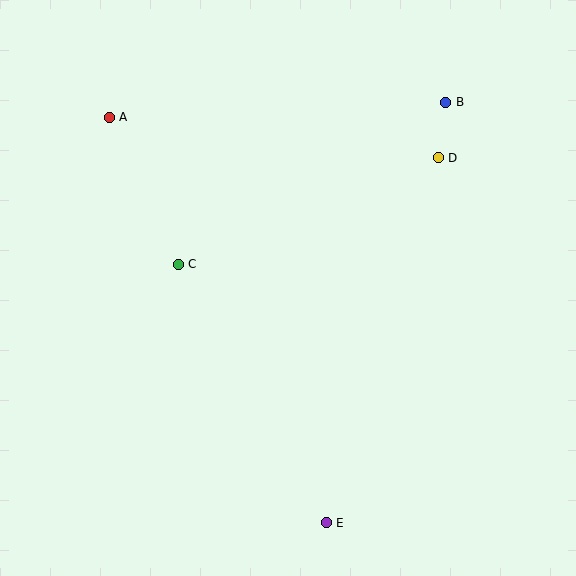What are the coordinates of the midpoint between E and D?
The midpoint between E and D is at (382, 340).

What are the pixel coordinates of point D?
Point D is at (438, 158).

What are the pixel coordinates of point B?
Point B is at (446, 102).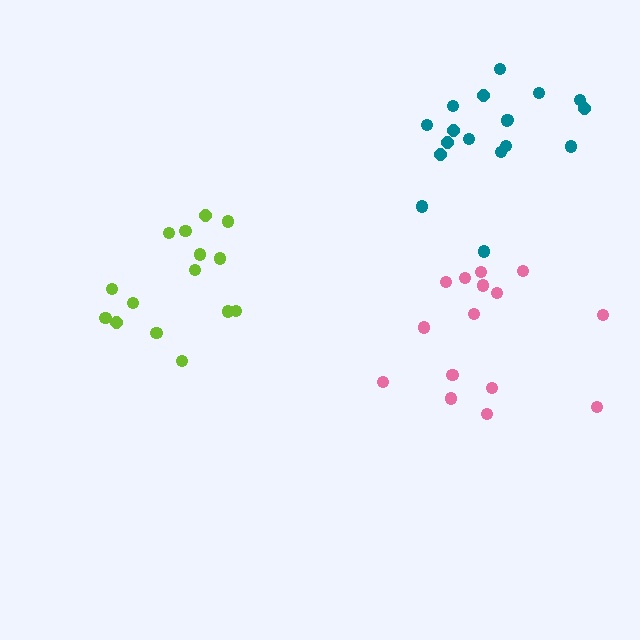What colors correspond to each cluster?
The clusters are colored: lime, teal, pink.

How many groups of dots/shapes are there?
There are 3 groups.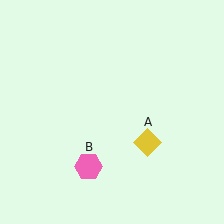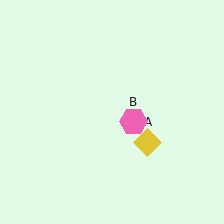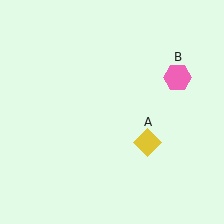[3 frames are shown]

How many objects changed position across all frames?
1 object changed position: pink hexagon (object B).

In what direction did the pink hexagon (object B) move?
The pink hexagon (object B) moved up and to the right.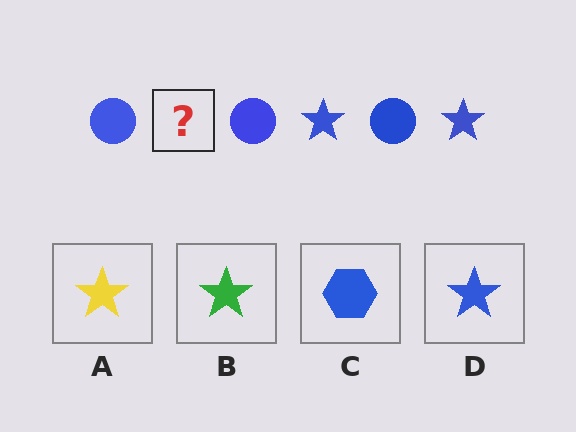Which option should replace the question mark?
Option D.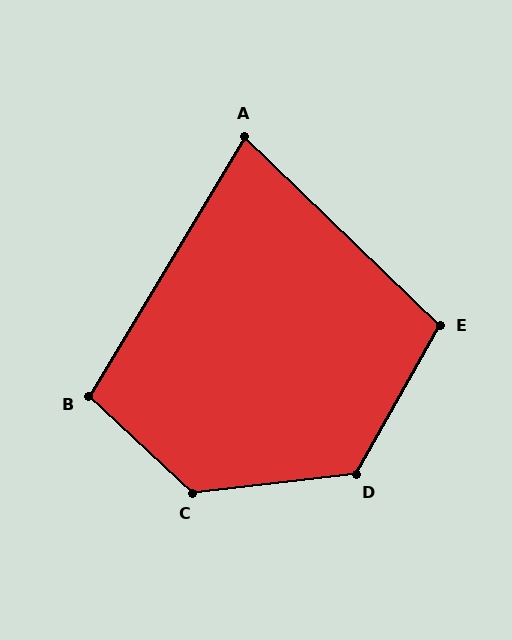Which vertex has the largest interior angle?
C, at approximately 131 degrees.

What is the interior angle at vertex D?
Approximately 126 degrees (obtuse).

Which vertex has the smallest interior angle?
A, at approximately 77 degrees.